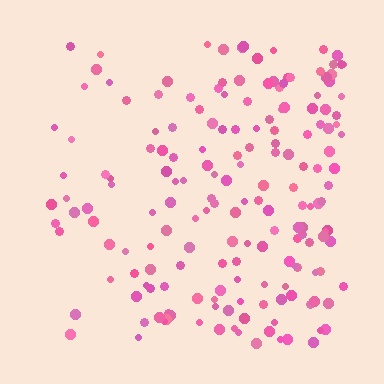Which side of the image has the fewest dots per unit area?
The left.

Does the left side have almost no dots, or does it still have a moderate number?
Still a moderate number, just noticeably fewer than the right.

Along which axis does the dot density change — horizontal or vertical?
Horizontal.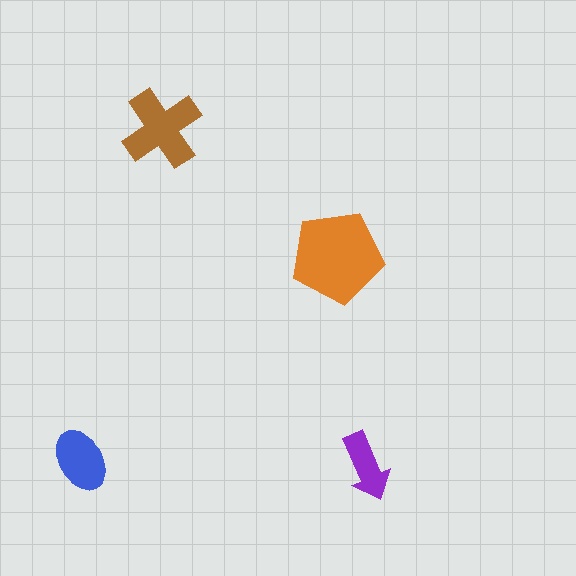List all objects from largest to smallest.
The orange pentagon, the brown cross, the blue ellipse, the purple arrow.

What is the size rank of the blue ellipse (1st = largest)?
3rd.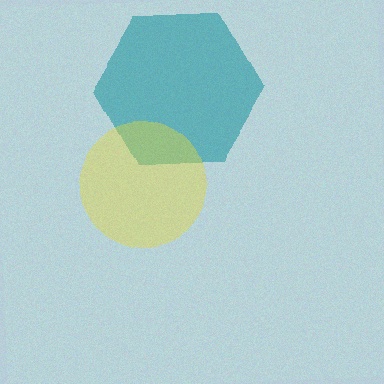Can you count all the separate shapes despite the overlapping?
Yes, there are 2 separate shapes.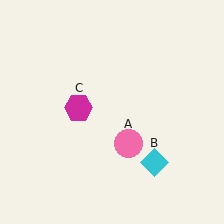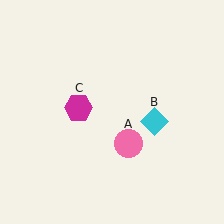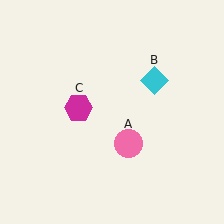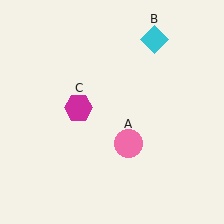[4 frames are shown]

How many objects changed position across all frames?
1 object changed position: cyan diamond (object B).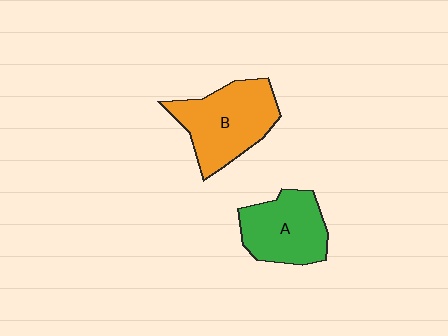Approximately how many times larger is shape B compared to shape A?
Approximately 1.2 times.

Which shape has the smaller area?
Shape A (green).